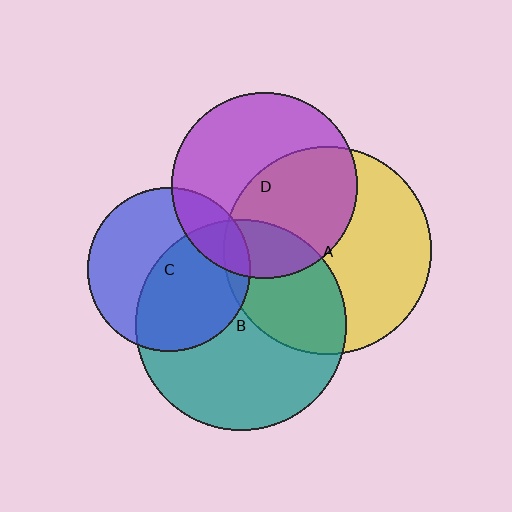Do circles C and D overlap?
Yes.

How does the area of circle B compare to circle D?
Approximately 1.3 times.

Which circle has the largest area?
Circle B (teal).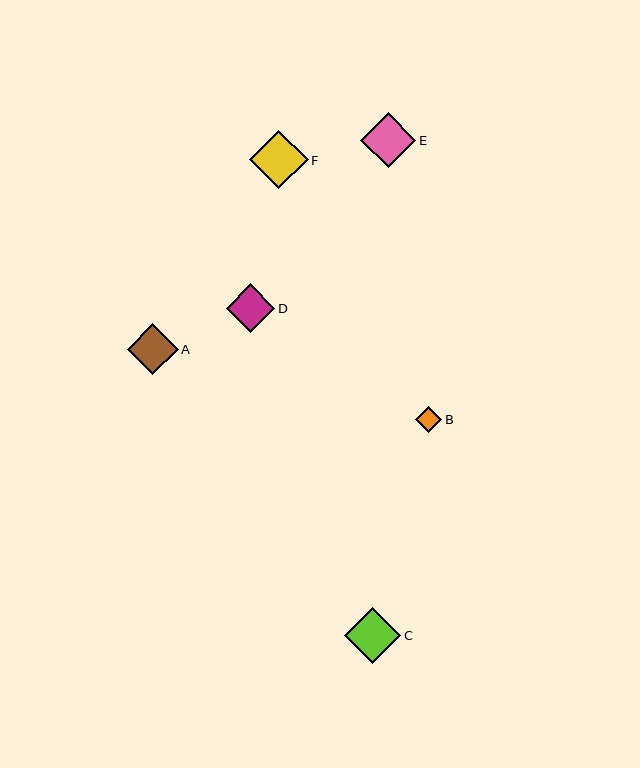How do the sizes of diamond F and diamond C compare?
Diamond F and diamond C are approximately the same size.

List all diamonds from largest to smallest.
From largest to smallest: F, C, E, A, D, B.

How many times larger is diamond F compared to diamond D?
Diamond F is approximately 1.2 times the size of diamond D.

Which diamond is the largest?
Diamond F is the largest with a size of approximately 59 pixels.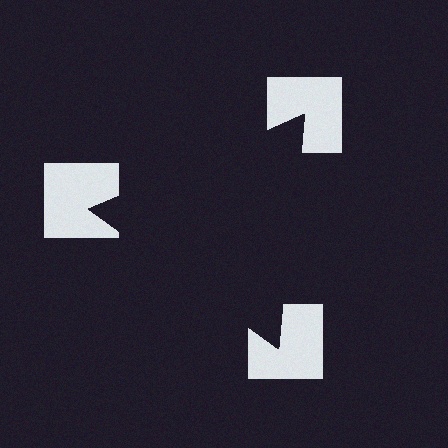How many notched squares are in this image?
There are 3 — one at each vertex of the illusory triangle.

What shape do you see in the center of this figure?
An illusory triangle — its edges are inferred from the aligned wedge cuts in the notched squares, not physically drawn.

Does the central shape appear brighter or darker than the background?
It typically appears slightly darker than the background, even though no actual brightness change is drawn.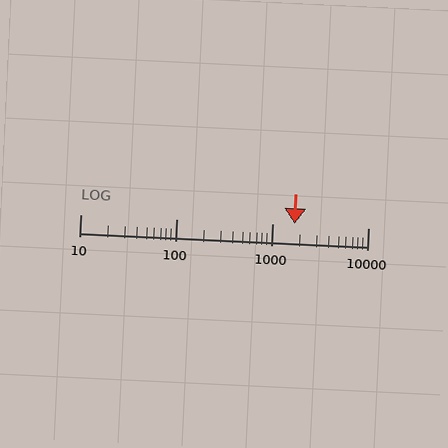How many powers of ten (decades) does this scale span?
The scale spans 3 decades, from 10 to 10000.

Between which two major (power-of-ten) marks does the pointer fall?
The pointer is between 1000 and 10000.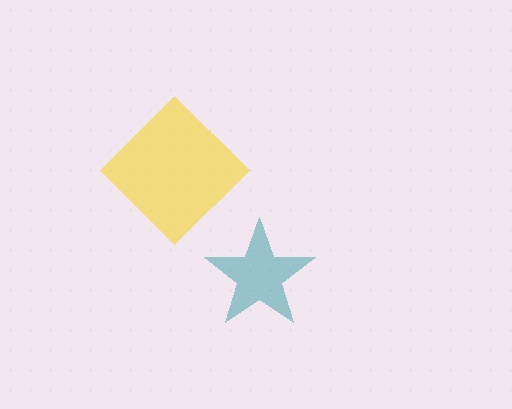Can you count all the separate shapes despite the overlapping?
Yes, there are 2 separate shapes.